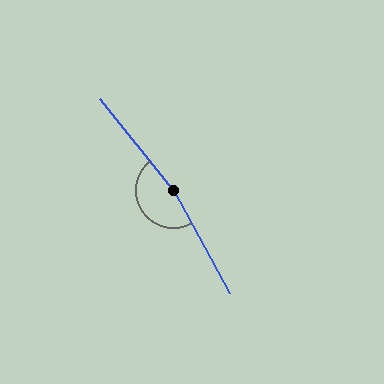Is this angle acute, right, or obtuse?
It is obtuse.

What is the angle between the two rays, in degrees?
Approximately 170 degrees.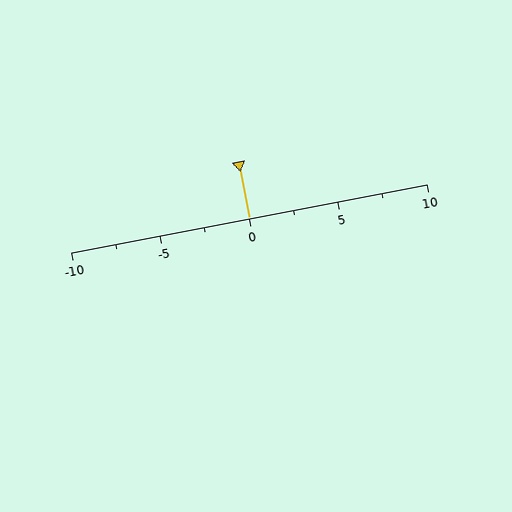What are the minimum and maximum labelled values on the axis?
The axis runs from -10 to 10.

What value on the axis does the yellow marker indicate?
The marker indicates approximately 0.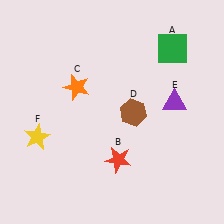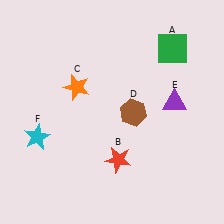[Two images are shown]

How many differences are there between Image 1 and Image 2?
There is 1 difference between the two images.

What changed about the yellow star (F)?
In Image 1, F is yellow. In Image 2, it changed to cyan.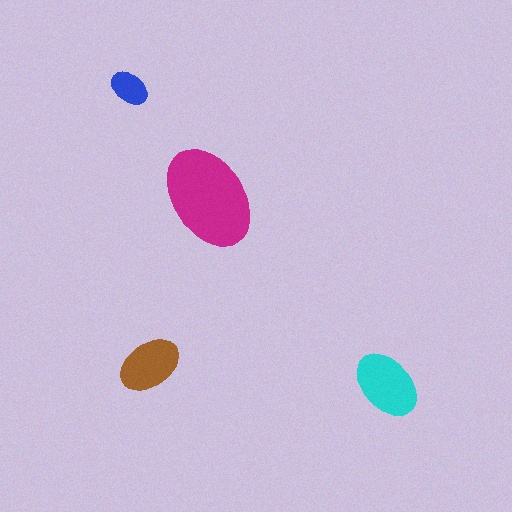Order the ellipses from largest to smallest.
the magenta one, the cyan one, the brown one, the blue one.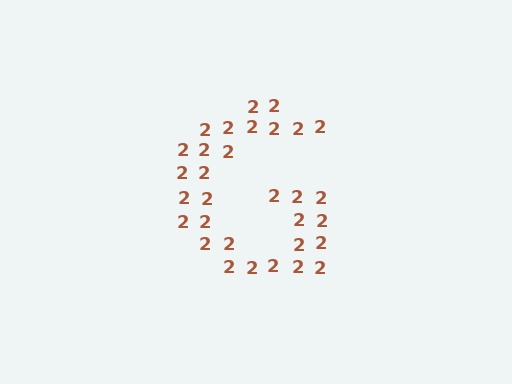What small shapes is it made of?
It is made of small digit 2's.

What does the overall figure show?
The overall figure shows the letter G.